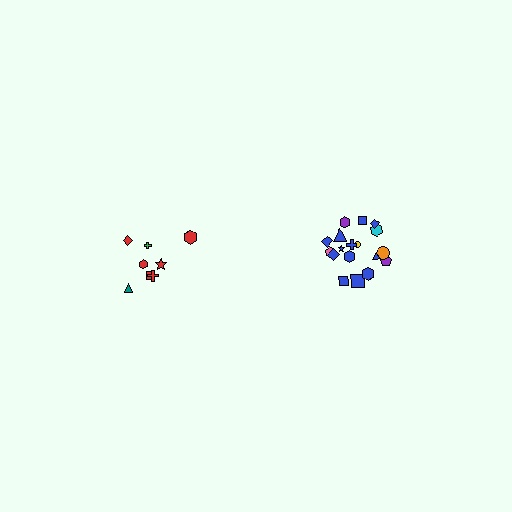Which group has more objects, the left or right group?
The right group.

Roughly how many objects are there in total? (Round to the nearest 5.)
Roughly 25 objects in total.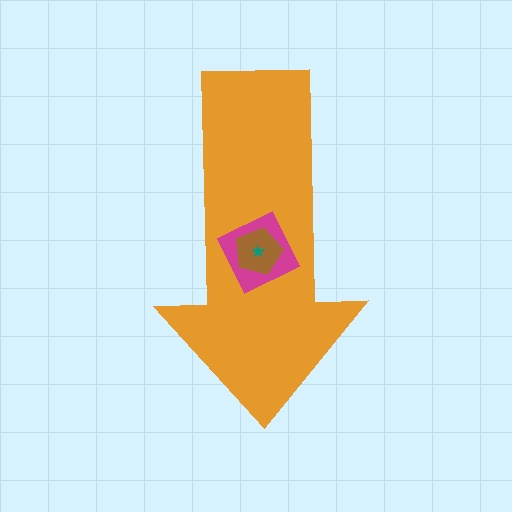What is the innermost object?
The teal star.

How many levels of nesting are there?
4.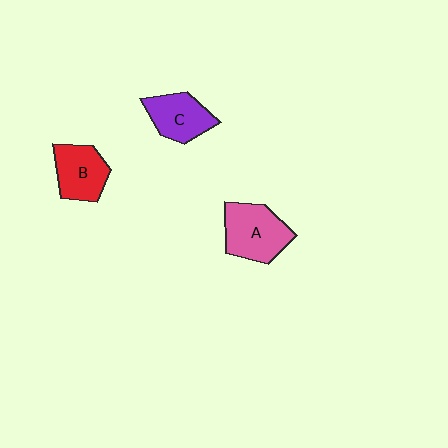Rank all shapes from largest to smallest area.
From largest to smallest: A (pink), B (red), C (purple).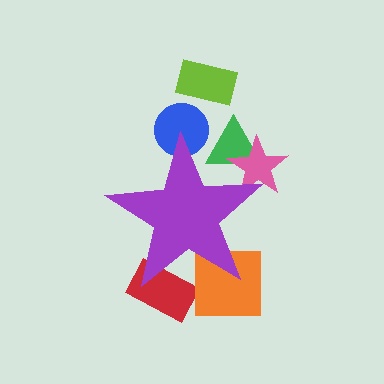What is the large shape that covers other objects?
A purple star.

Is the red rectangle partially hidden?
Yes, the red rectangle is partially hidden behind the purple star.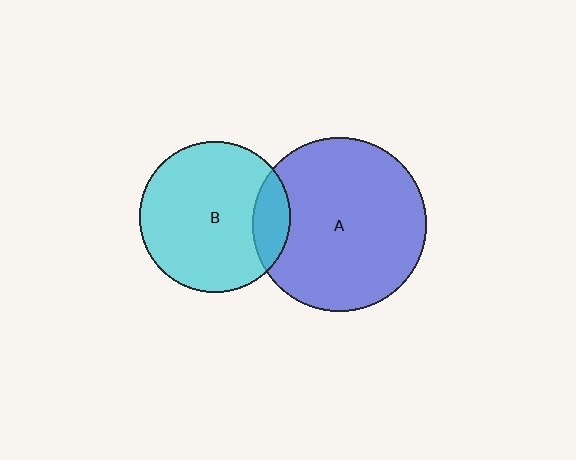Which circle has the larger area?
Circle A (blue).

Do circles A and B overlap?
Yes.